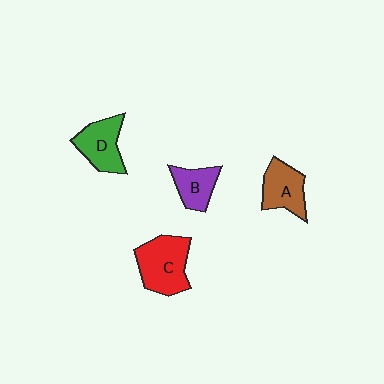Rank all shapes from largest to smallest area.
From largest to smallest: C (red), D (green), A (brown), B (purple).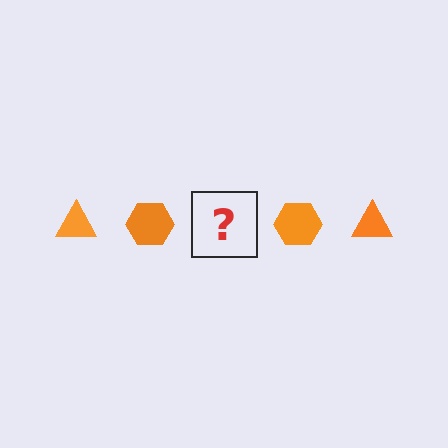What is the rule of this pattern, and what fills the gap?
The rule is that the pattern cycles through triangle, hexagon shapes in orange. The gap should be filled with an orange triangle.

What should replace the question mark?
The question mark should be replaced with an orange triangle.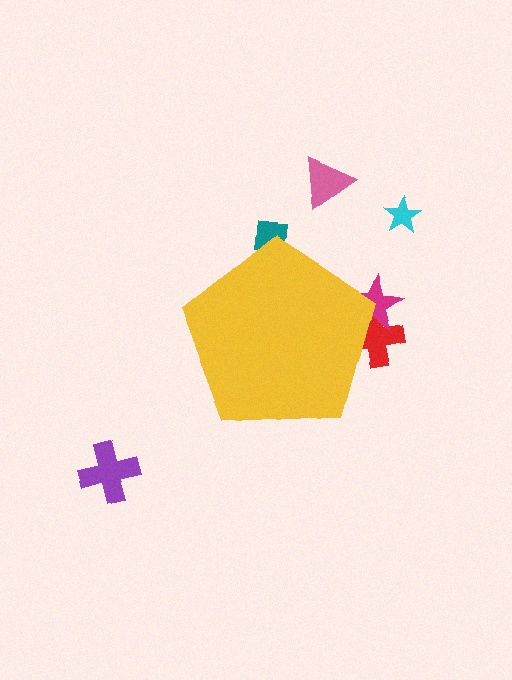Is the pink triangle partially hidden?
No, the pink triangle is fully visible.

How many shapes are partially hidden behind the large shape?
3 shapes are partially hidden.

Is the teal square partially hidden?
Yes, the teal square is partially hidden behind the yellow pentagon.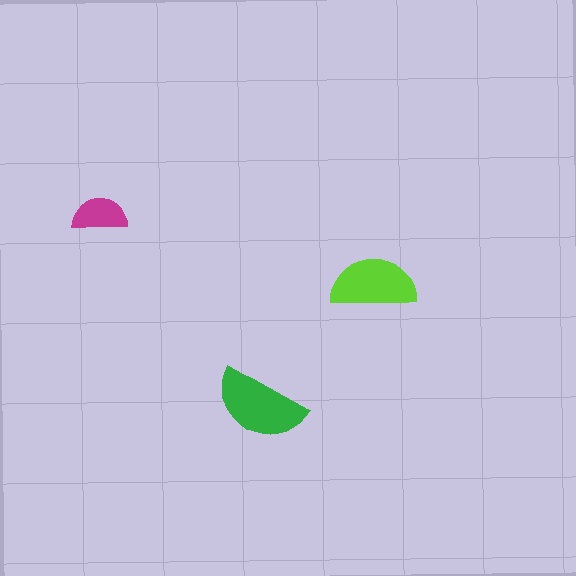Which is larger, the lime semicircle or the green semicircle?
The green one.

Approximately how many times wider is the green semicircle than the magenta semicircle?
About 1.5 times wider.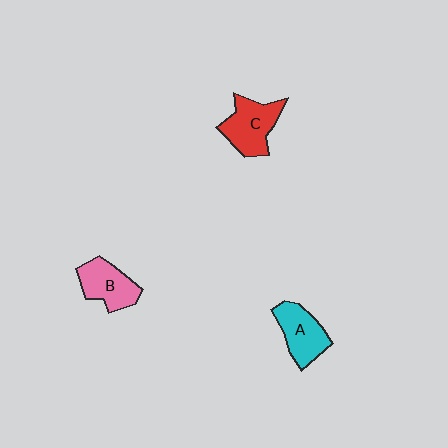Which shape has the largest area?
Shape C (red).